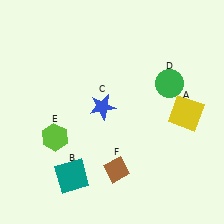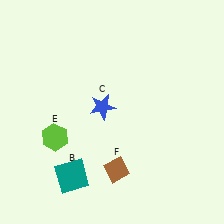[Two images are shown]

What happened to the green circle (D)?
The green circle (D) was removed in Image 2. It was in the top-right area of Image 1.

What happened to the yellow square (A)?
The yellow square (A) was removed in Image 2. It was in the bottom-right area of Image 1.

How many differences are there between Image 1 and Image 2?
There are 2 differences between the two images.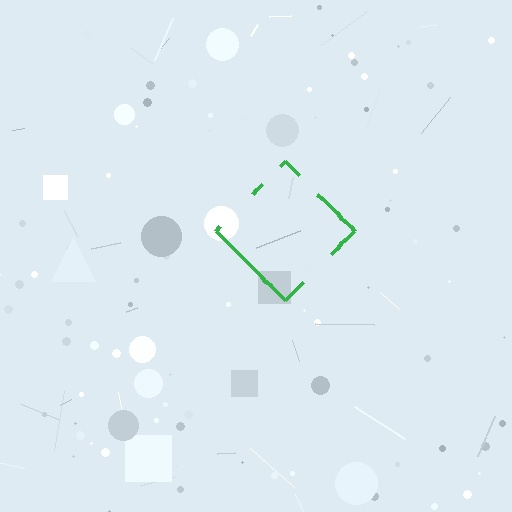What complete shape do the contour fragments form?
The contour fragments form a diamond.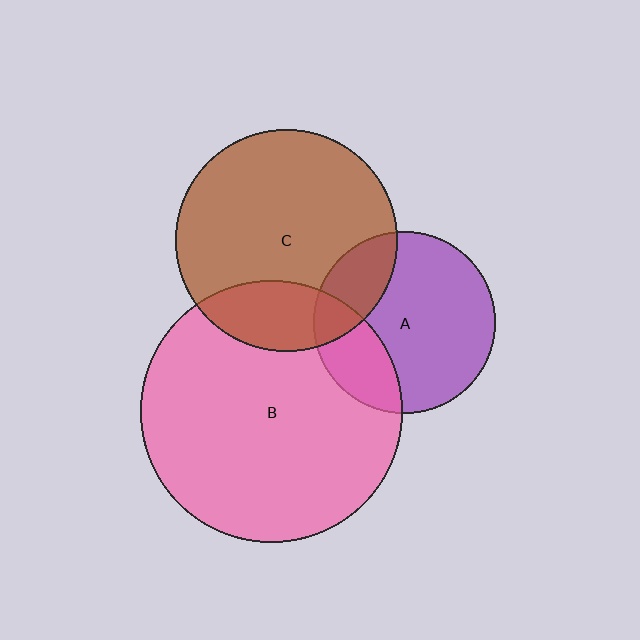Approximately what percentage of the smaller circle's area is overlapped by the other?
Approximately 25%.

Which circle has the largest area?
Circle B (pink).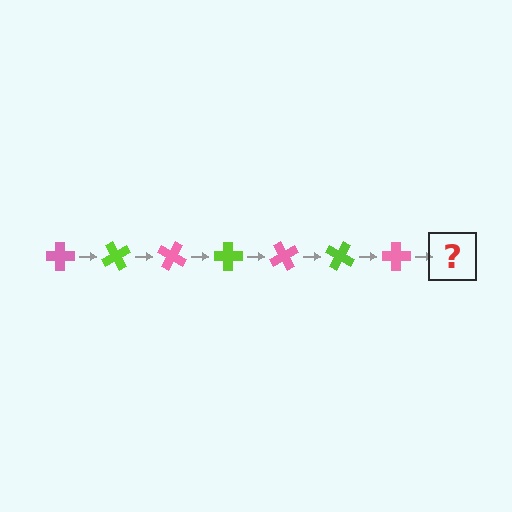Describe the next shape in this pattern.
It should be a lime cross, rotated 420 degrees from the start.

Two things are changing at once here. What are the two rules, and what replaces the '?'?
The two rules are that it rotates 60 degrees each step and the color cycles through pink and lime. The '?' should be a lime cross, rotated 420 degrees from the start.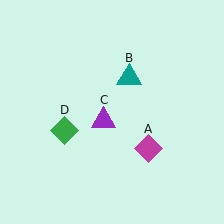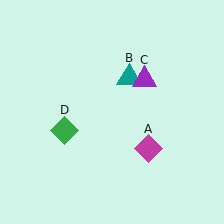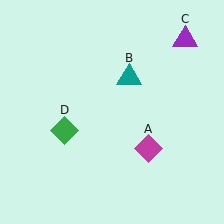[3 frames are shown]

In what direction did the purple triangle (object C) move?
The purple triangle (object C) moved up and to the right.